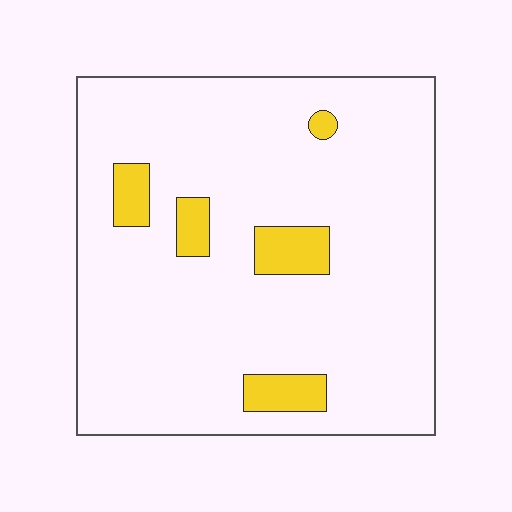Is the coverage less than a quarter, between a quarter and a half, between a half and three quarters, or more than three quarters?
Less than a quarter.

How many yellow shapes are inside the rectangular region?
5.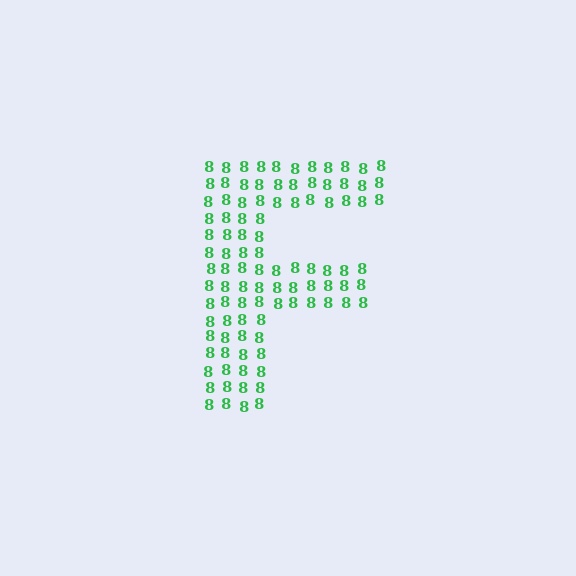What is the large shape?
The large shape is the letter F.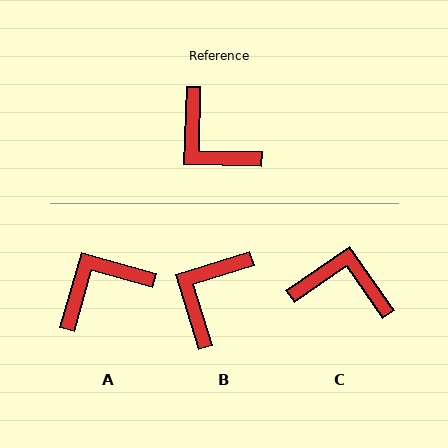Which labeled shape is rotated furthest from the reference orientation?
C, about 144 degrees away.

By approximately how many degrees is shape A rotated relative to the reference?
Approximately 104 degrees clockwise.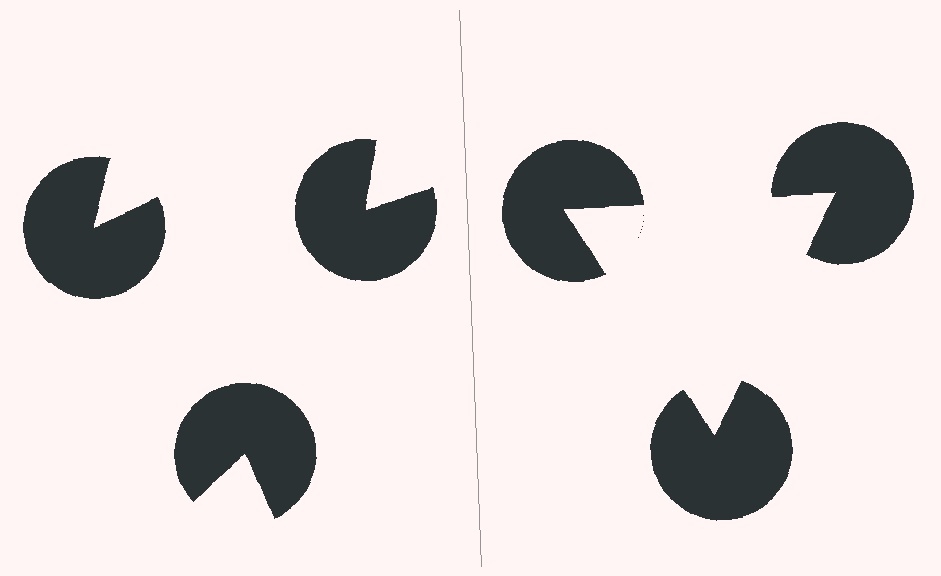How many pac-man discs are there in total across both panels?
6 — 3 on each side.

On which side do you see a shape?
An illusory triangle appears on the right side. On the left side the wedge cuts are rotated, so no coherent shape forms.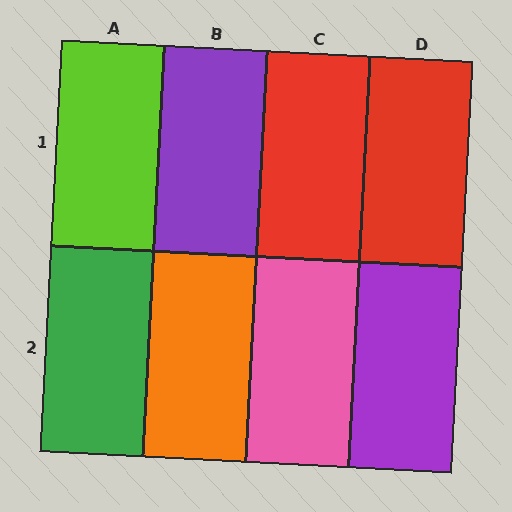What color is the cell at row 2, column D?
Purple.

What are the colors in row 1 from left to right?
Lime, purple, red, red.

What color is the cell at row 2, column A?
Green.